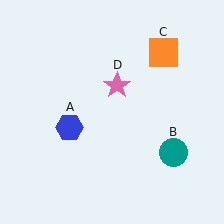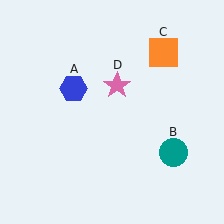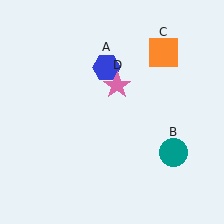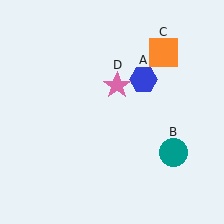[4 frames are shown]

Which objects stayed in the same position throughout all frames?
Teal circle (object B) and orange square (object C) and pink star (object D) remained stationary.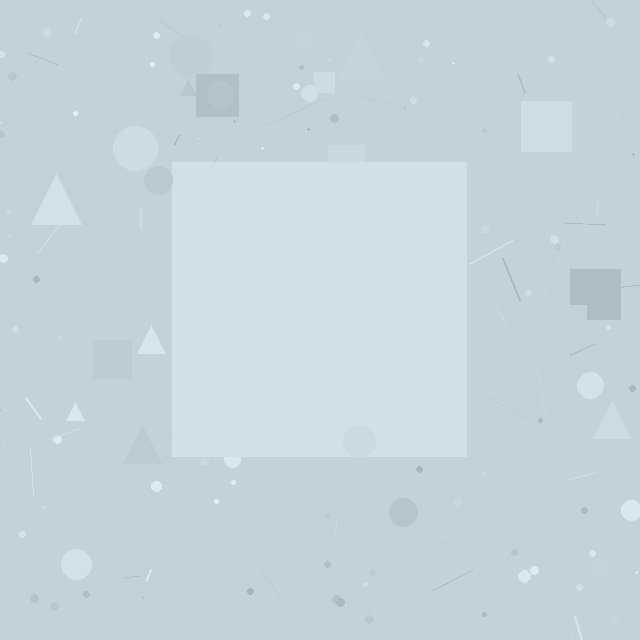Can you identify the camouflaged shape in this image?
The camouflaged shape is a square.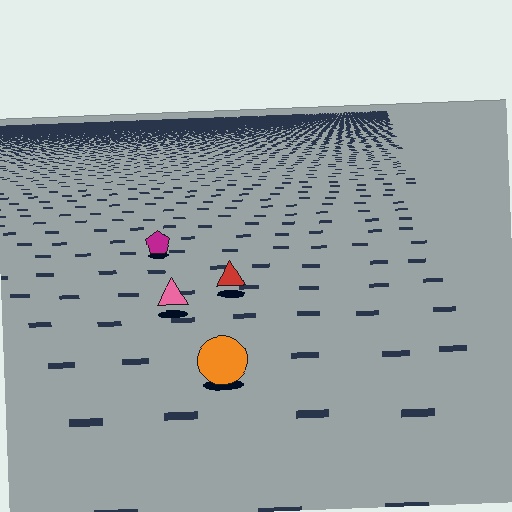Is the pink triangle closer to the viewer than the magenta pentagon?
Yes. The pink triangle is closer — you can tell from the texture gradient: the ground texture is coarser near it.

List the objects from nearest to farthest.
From nearest to farthest: the orange circle, the pink triangle, the red triangle, the magenta pentagon.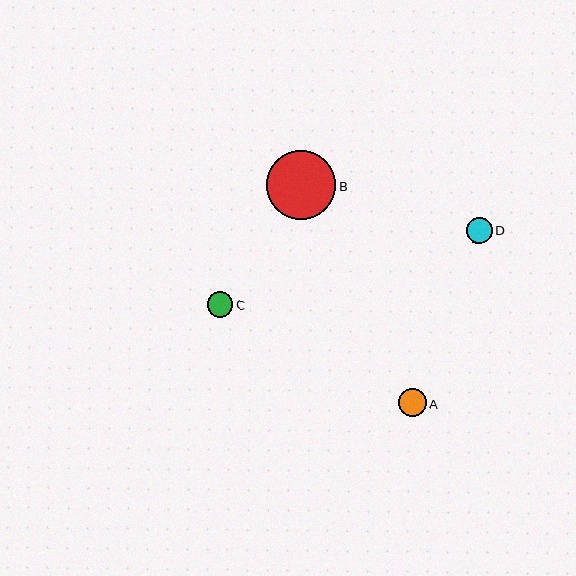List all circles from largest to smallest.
From largest to smallest: B, A, D, C.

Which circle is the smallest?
Circle C is the smallest with a size of approximately 25 pixels.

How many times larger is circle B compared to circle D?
Circle B is approximately 2.7 times the size of circle D.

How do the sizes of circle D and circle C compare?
Circle D and circle C are approximately the same size.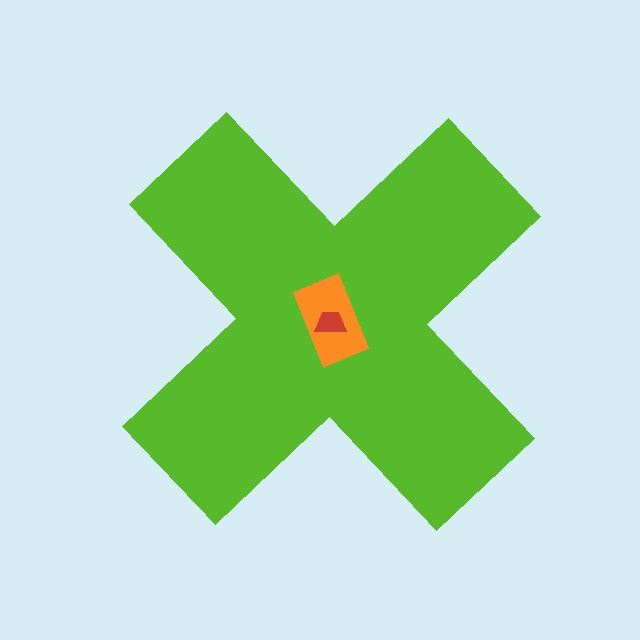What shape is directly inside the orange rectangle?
The red trapezoid.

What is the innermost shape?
The red trapezoid.